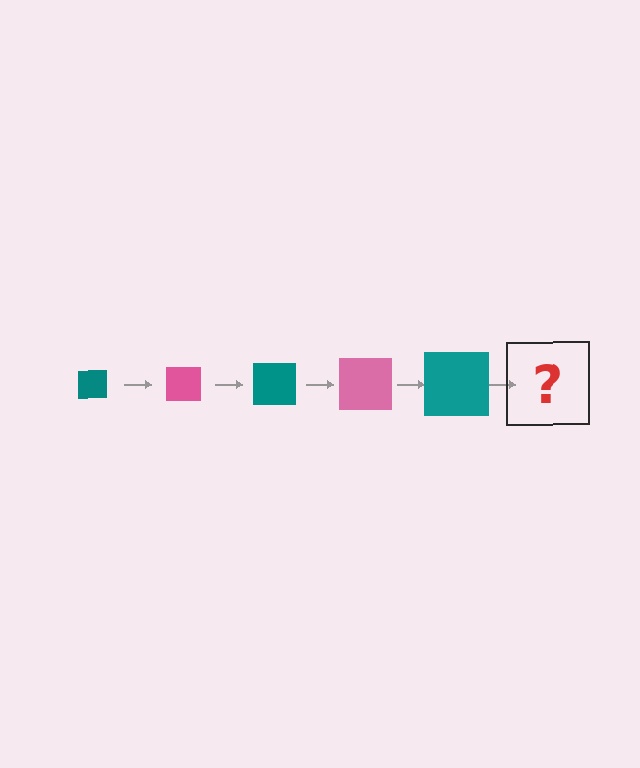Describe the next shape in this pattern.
It should be a pink square, larger than the previous one.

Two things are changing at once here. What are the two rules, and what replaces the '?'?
The two rules are that the square grows larger each step and the color cycles through teal and pink. The '?' should be a pink square, larger than the previous one.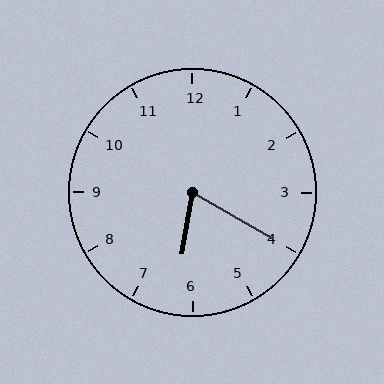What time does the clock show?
6:20.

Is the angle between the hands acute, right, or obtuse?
It is acute.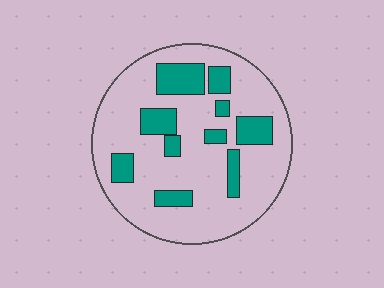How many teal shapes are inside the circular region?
10.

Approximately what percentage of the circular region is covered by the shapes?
Approximately 25%.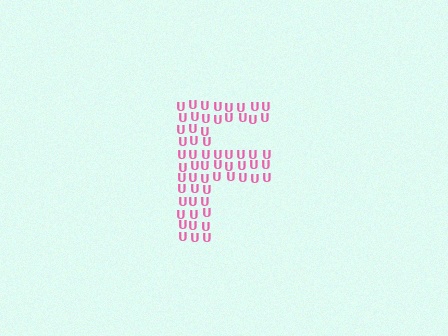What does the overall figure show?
The overall figure shows the letter F.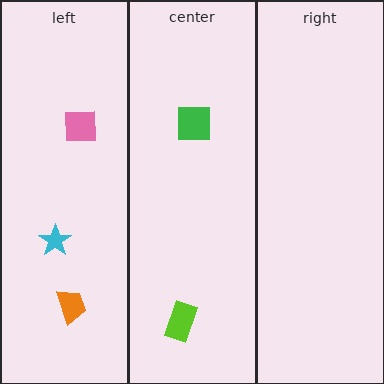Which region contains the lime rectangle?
The center region.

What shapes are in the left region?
The orange trapezoid, the cyan star, the pink square.